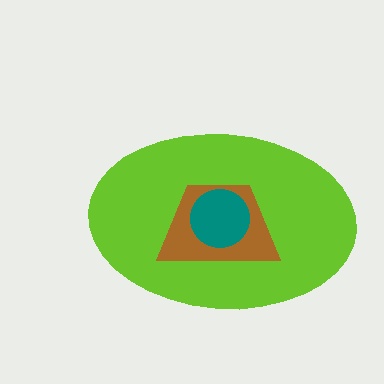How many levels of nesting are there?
3.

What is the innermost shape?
The teal circle.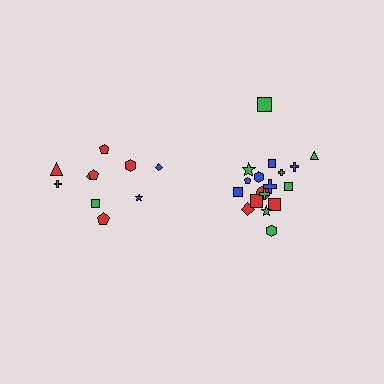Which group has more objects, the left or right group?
The right group.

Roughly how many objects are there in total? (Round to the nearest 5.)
Roughly 30 objects in total.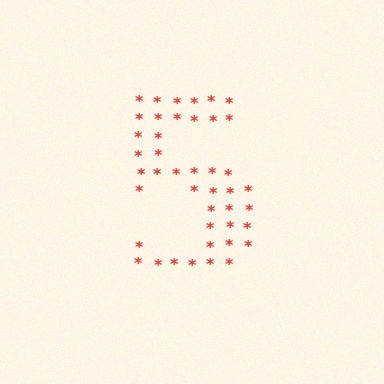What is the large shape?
The large shape is the digit 5.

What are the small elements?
The small elements are asterisks.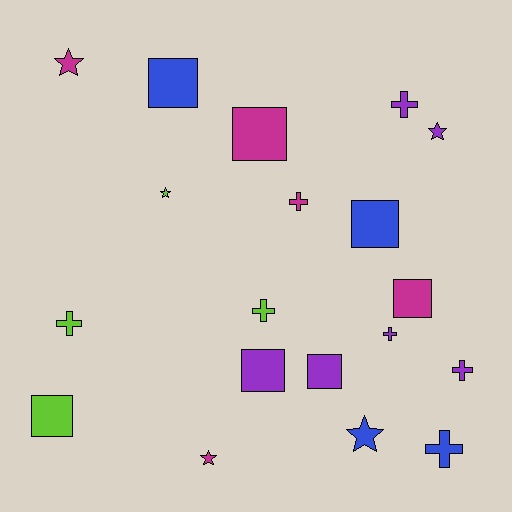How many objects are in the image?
There are 19 objects.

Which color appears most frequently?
Purple, with 6 objects.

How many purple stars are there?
There is 1 purple star.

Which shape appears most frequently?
Cross, with 7 objects.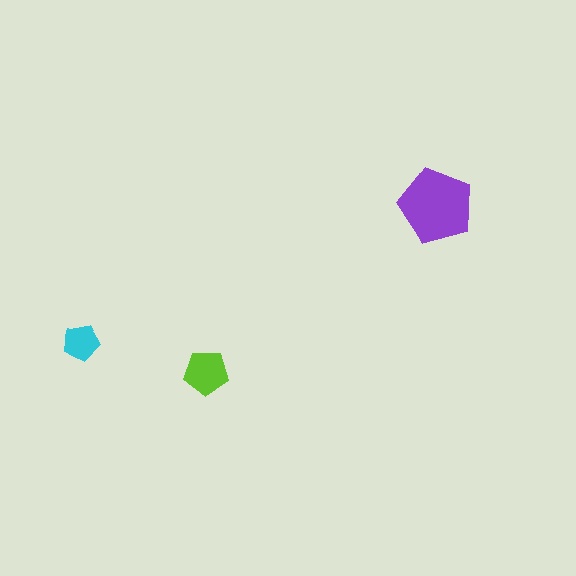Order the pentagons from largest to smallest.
the purple one, the lime one, the cyan one.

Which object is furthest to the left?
The cyan pentagon is leftmost.